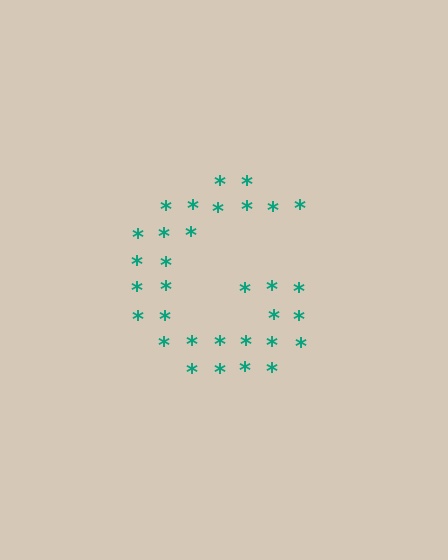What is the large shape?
The large shape is the letter G.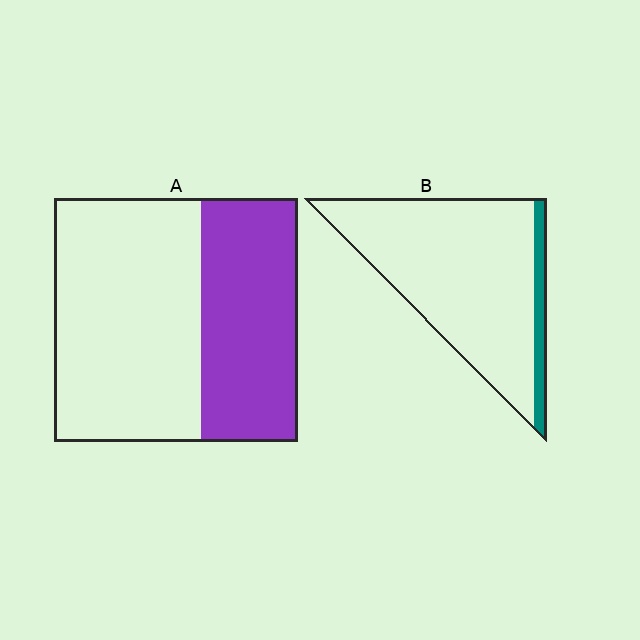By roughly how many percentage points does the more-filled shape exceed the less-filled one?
By roughly 30 percentage points (A over B).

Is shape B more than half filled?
No.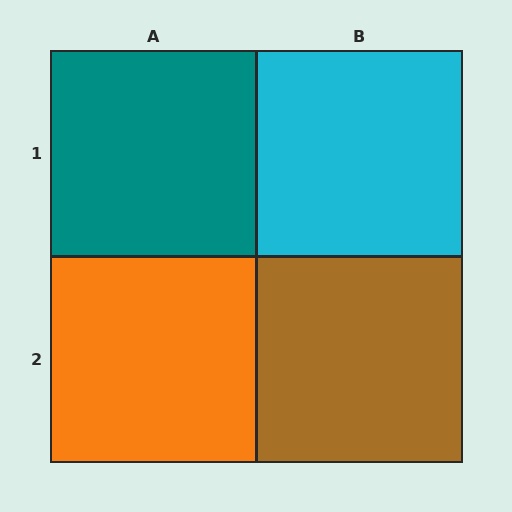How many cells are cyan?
1 cell is cyan.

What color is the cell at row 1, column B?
Cyan.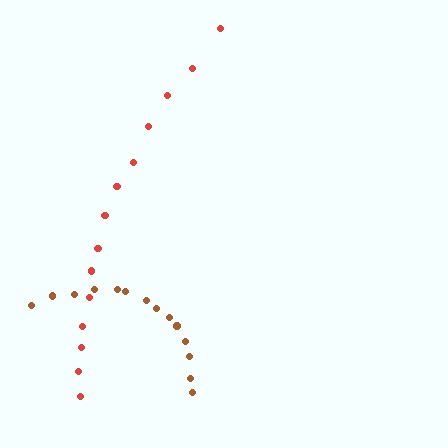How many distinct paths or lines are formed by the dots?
There are 2 distinct paths.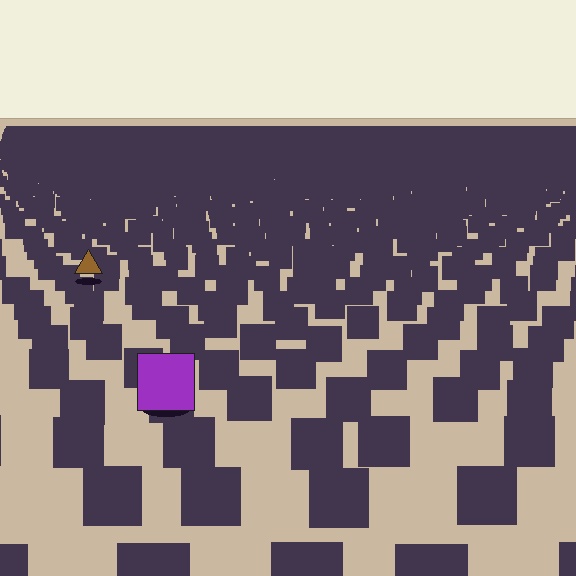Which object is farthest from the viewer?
The brown triangle is farthest from the viewer. It appears smaller and the ground texture around it is denser.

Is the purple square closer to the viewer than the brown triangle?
Yes. The purple square is closer — you can tell from the texture gradient: the ground texture is coarser near it.